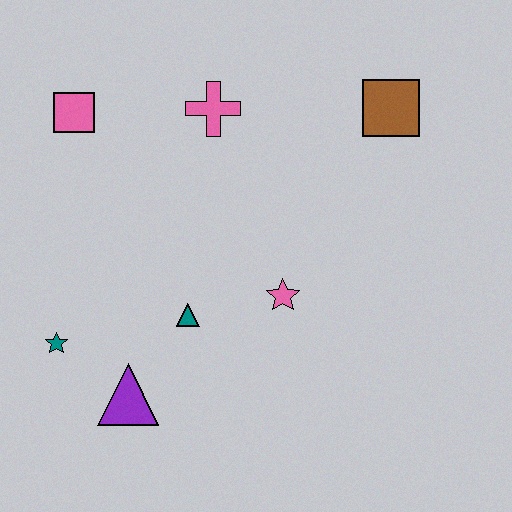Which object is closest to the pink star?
The teal triangle is closest to the pink star.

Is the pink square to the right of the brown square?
No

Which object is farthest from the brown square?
The teal star is farthest from the brown square.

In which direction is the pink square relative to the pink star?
The pink square is to the left of the pink star.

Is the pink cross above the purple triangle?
Yes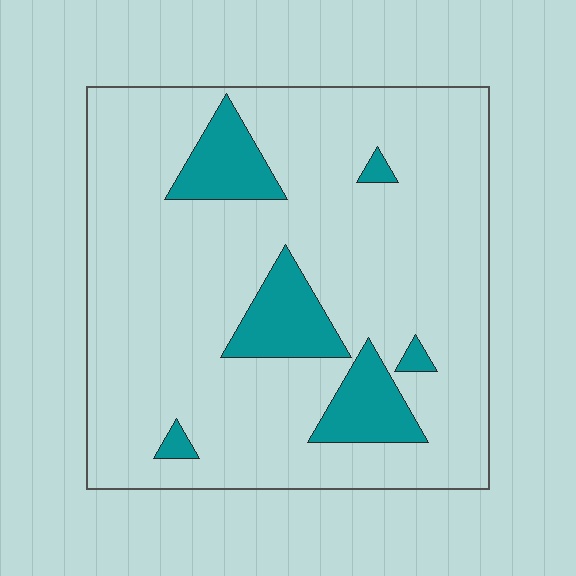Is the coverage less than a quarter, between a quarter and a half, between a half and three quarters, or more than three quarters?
Less than a quarter.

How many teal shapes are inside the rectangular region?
6.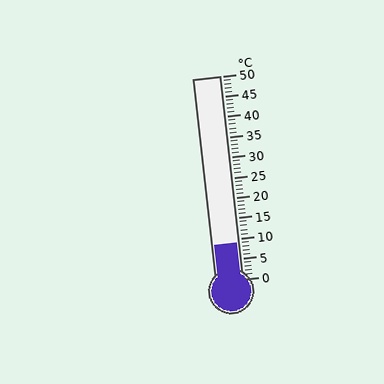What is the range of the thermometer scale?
The thermometer scale ranges from 0°C to 50°C.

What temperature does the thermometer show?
The thermometer shows approximately 9°C.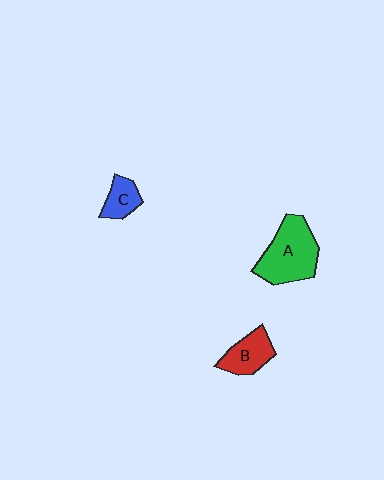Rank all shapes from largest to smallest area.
From largest to smallest: A (green), B (red), C (blue).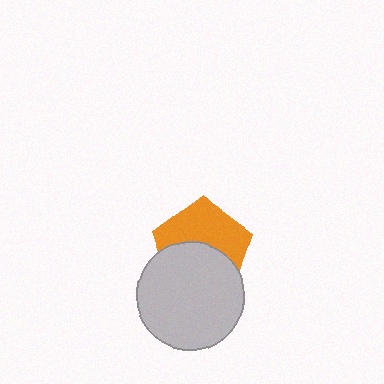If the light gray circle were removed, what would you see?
You would see the complete orange pentagon.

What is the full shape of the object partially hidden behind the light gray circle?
The partially hidden object is an orange pentagon.